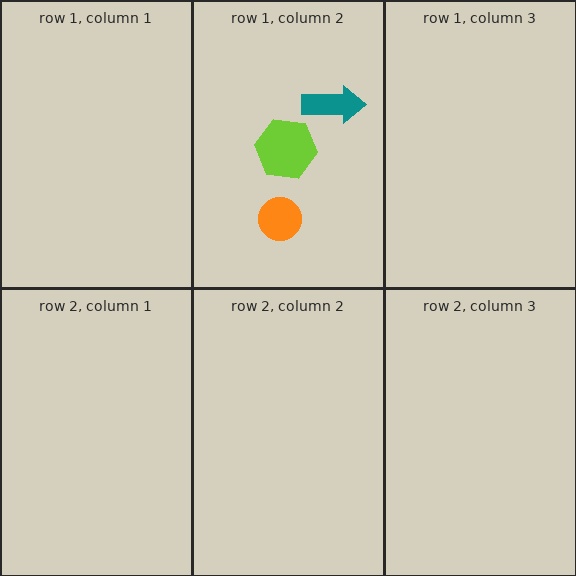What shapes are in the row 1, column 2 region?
The orange circle, the teal arrow, the lime hexagon.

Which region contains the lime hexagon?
The row 1, column 2 region.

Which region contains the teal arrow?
The row 1, column 2 region.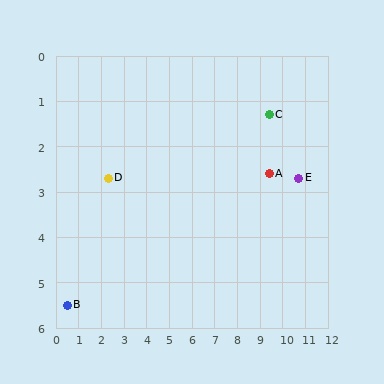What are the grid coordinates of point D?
Point D is at approximately (2.3, 2.7).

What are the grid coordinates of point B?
Point B is at approximately (0.5, 5.5).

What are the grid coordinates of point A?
Point A is at approximately (9.4, 2.6).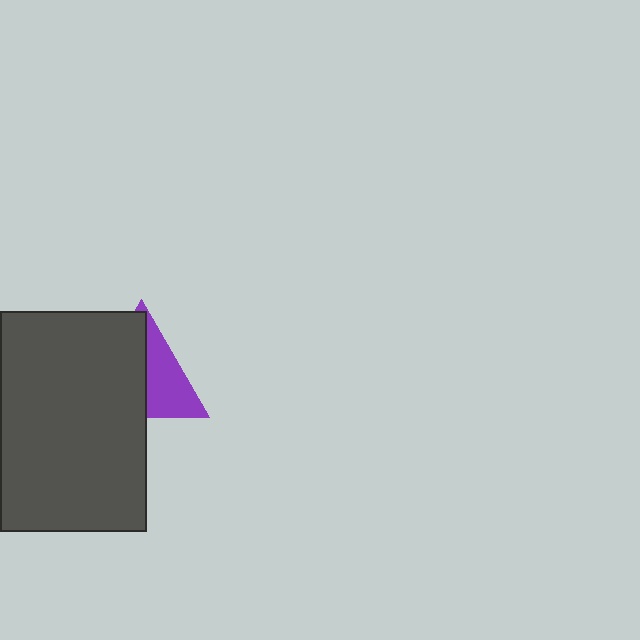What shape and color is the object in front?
The object in front is a dark gray rectangle.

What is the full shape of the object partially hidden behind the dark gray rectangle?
The partially hidden object is a purple triangle.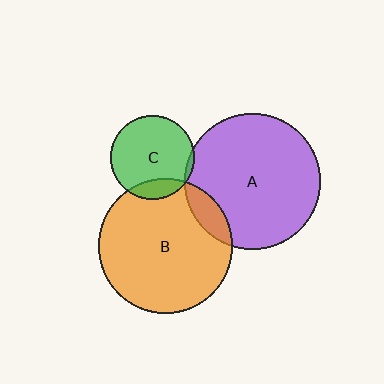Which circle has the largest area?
Circle A (purple).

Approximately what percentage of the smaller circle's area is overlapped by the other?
Approximately 5%.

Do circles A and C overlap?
Yes.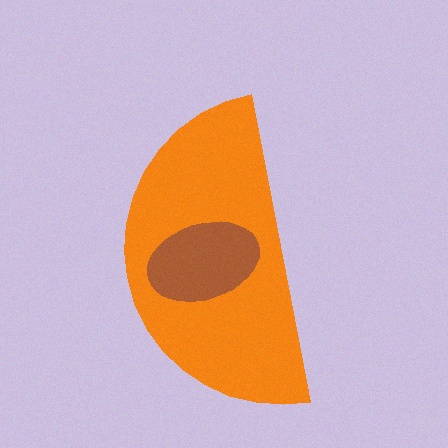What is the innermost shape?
The brown ellipse.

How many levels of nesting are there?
2.